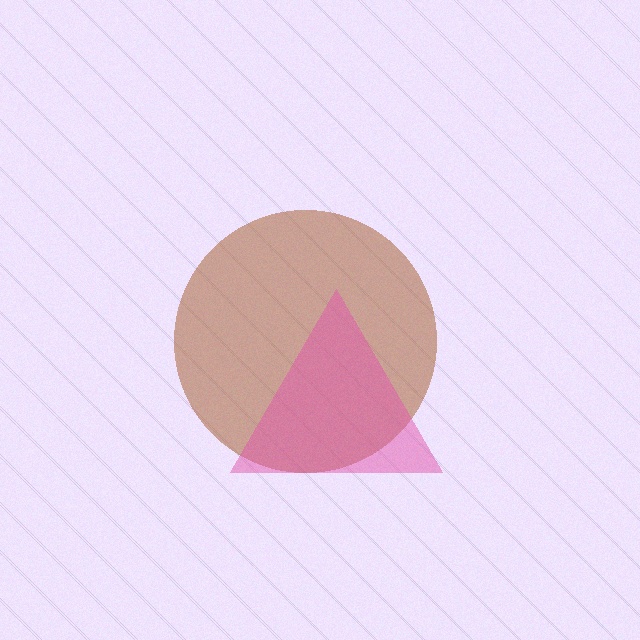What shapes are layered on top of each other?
The layered shapes are: a brown circle, a pink triangle.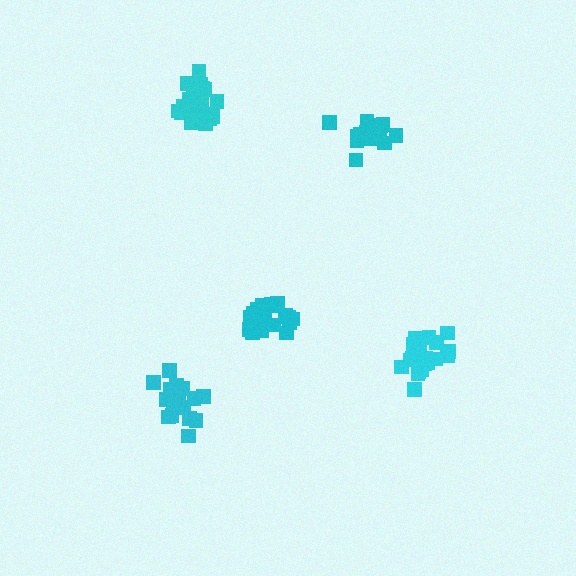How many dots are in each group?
Group 1: 18 dots, Group 2: 17 dots, Group 3: 19 dots, Group 4: 20 dots, Group 5: 20 dots (94 total).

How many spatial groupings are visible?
There are 5 spatial groupings.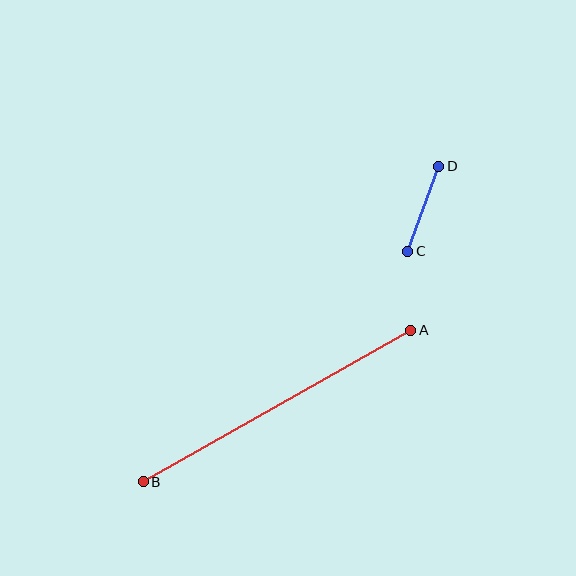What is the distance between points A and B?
The distance is approximately 308 pixels.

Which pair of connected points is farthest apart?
Points A and B are farthest apart.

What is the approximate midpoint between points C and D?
The midpoint is at approximately (423, 209) pixels.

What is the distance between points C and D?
The distance is approximately 91 pixels.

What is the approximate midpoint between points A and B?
The midpoint is at approximately (277, 406) pixels.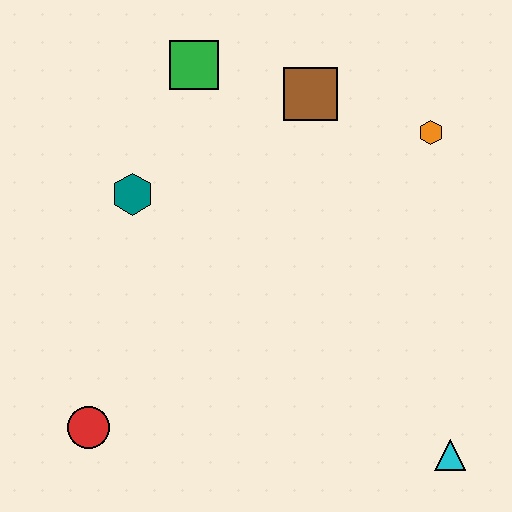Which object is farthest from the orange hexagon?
The red circle is farthest from the orange hexagon.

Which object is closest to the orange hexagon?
The brown square is closest to the orange hexagon.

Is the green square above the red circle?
Yes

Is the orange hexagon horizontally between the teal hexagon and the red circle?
No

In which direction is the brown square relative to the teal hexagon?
The brown square is to the right of the teal hexagon.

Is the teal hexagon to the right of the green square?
No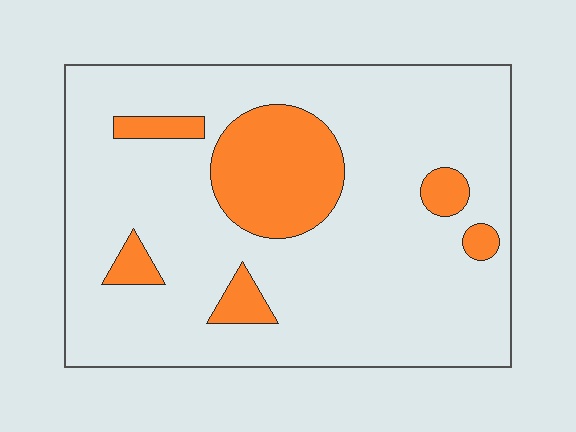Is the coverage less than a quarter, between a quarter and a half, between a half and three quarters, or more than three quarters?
Less than a quarter.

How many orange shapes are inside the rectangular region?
6.